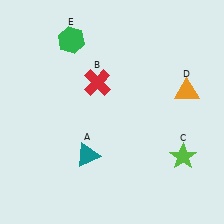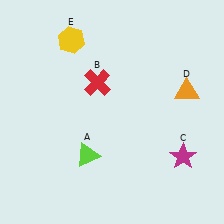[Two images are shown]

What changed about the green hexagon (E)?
In Image 1, E is green. In Image 2, it changed to yellow.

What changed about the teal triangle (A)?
In Image 1, A is teal. In Image 2, it changed to lime.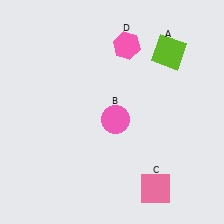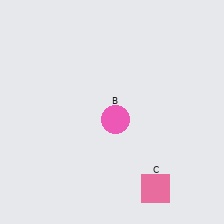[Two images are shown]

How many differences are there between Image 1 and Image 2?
There are 2 differences between the two images.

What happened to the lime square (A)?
The lime square (A) was removed in Image 2. It was in the top-right area of Image 1.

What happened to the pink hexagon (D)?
The pink hexagon (D) was removed in Image 2. It was in the top-right area of Image 1.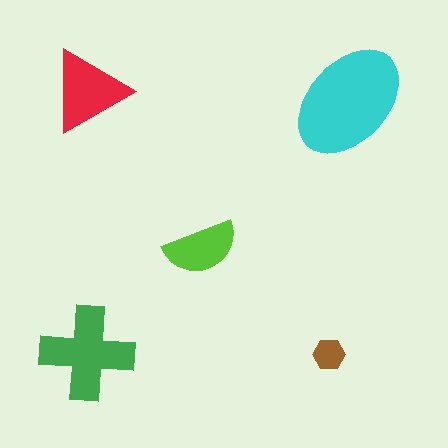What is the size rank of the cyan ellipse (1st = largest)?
1st.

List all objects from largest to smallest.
The cyan ellipse, the green cross, the red triangle, the lime semicircle, the brown hexagon.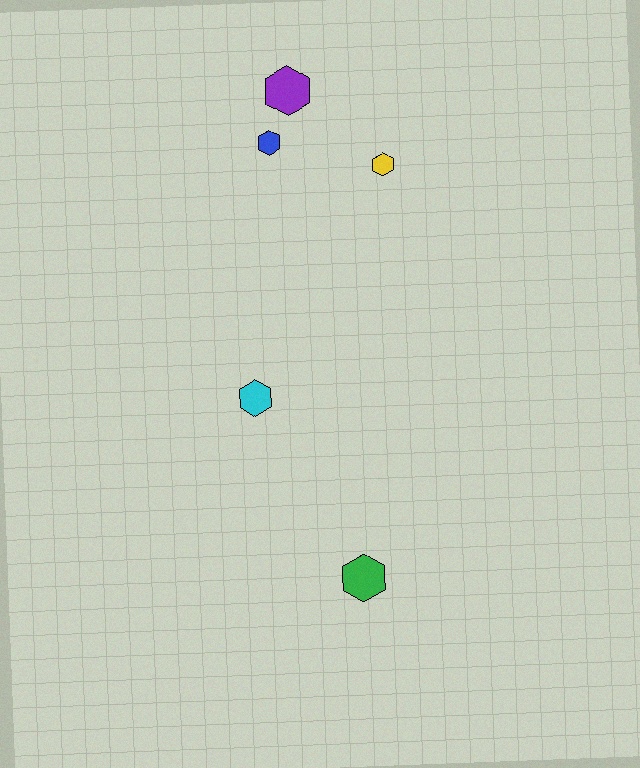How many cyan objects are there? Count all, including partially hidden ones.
There is 1 cyan object.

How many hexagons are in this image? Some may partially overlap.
There are 5 hexagons.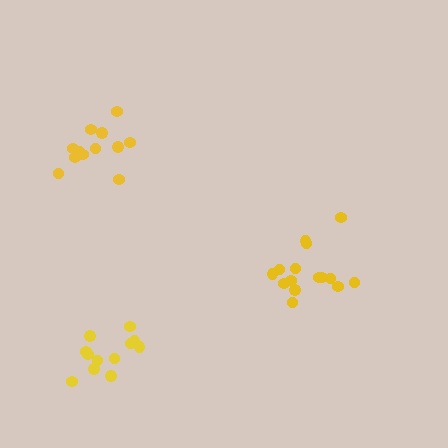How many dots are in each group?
Group 1: 12 dots, Group 2: 12 dots, Group 3: 15 dots (39 total).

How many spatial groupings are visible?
There are 3 spatial groupings.